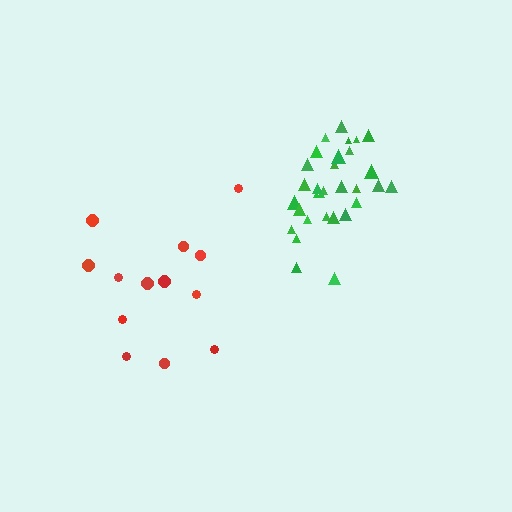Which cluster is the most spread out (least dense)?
Red.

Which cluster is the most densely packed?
Green.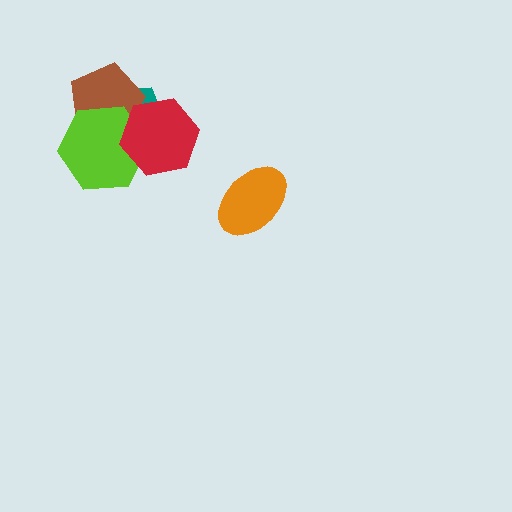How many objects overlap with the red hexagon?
3 objects overlap with the red hexagon.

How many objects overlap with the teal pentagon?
3 objects overlap with the teal pentagon.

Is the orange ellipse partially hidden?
No, no other shape covers it.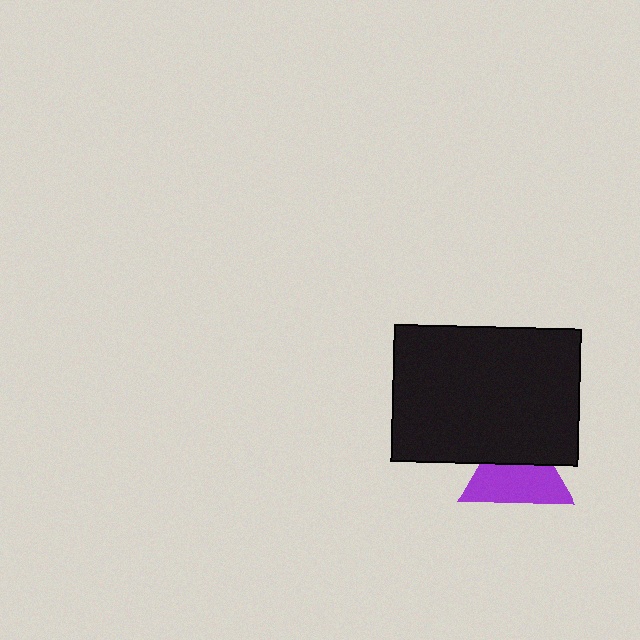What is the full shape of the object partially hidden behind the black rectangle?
The partially hidden object is a purple triangle.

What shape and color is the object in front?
The object in front is a black rectangle.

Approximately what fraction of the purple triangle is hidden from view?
Roughly 39% of the purple triangle is hidden behind the black rectangle.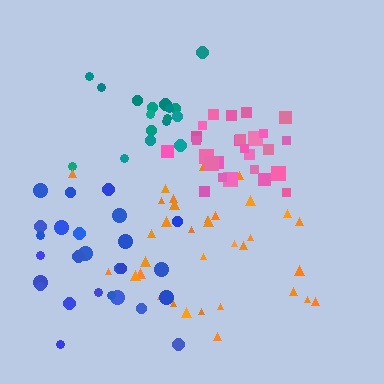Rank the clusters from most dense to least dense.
pink, teal, orange, blue.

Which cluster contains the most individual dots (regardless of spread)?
Orange (34).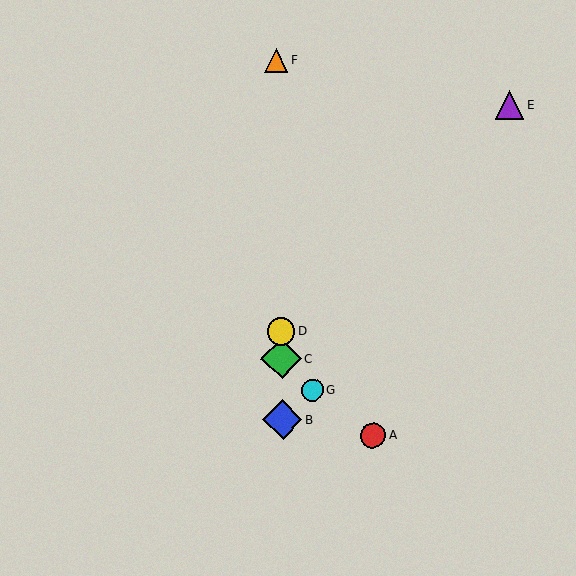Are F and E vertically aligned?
No, F is at x≈276 and E is at x≈510.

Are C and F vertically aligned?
Yes, both are at x≈281.